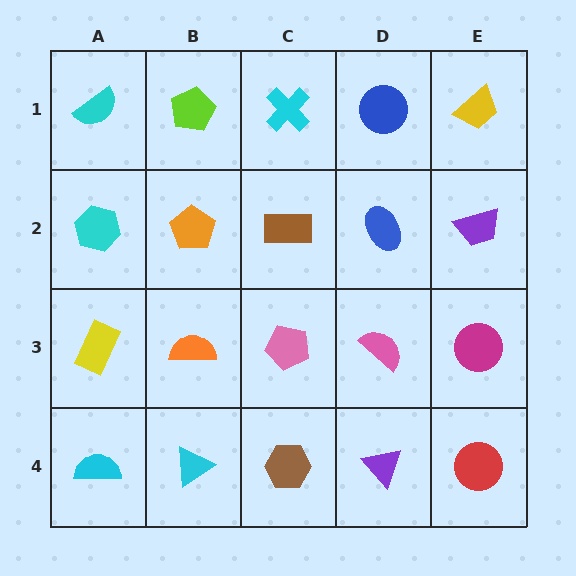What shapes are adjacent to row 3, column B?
An orange pentagon (row 2, column B), a cyan triangle (row 4, column B), a yellow rectangle (row 3, column A), a pink pentagon (row 3, column C).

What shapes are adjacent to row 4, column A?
A yellow rectangle (row 3, column A), a cyan triangle (row 4, column B).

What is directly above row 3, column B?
An orange pentagon.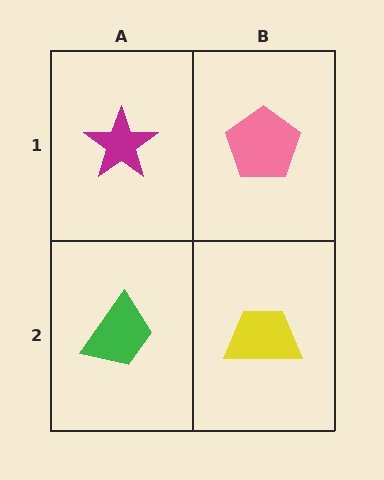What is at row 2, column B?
A yellow trapezoid.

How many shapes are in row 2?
2 shapes.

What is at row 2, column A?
A green trapezoid.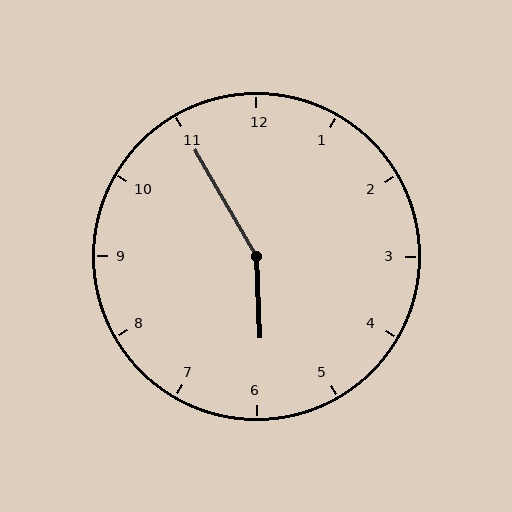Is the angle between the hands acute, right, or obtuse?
It is obtuse.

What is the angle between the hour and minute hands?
Approximately 152 degrees.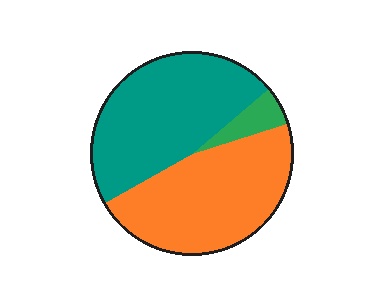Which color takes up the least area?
Green, at roughly 5%.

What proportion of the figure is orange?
Orange takes up about one half (1/2) of the figure.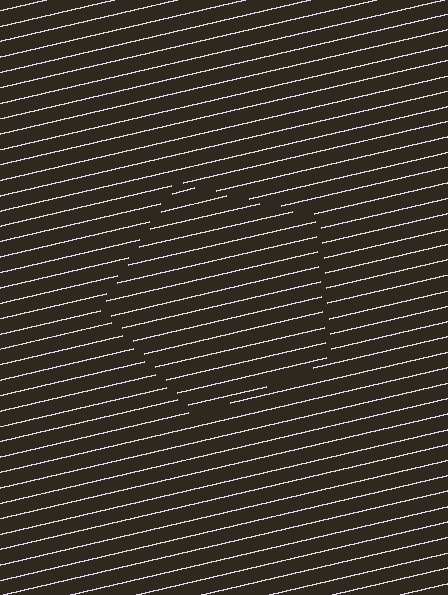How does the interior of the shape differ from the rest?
The interior of the shape contains the same grating, shifted by half a period — the contour is defined by the phase discontinuity where line-ends from the inner and outer gratings abut.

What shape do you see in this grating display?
An illusory pentagon. The interior of the shape contains the same grating, shifted by half a period — the contour is defined by the phase discontinuity where line-ends from the inner and outer gratings abut.